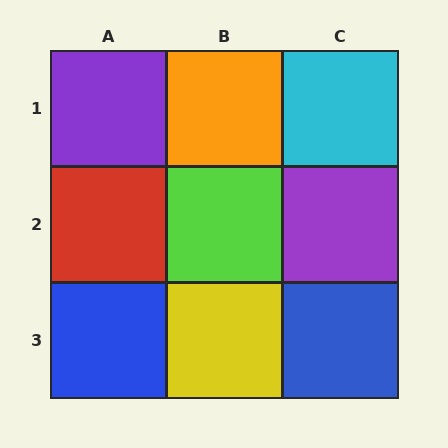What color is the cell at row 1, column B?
Orange.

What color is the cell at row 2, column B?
Lime.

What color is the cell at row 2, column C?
Purple.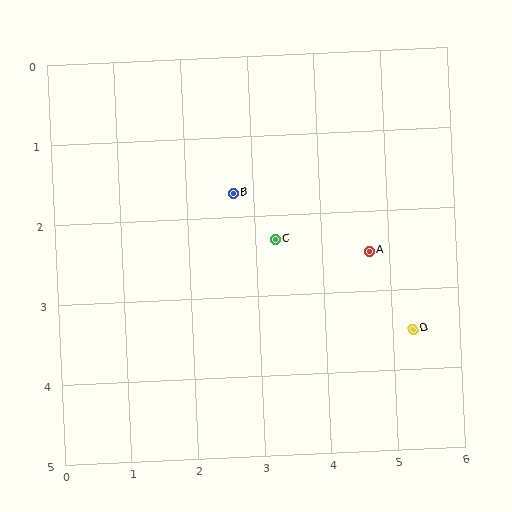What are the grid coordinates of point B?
Point B is at approximately (2.7, 1.7).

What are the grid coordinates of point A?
Point A is at approximately (4.7, 2.5).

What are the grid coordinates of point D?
Point D is at approximately (5.3, 3.5).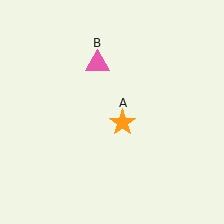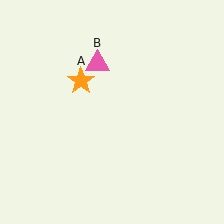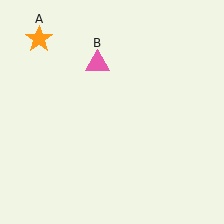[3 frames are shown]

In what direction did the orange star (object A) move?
The orange star (object A) moved up and to the left.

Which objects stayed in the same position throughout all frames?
Pink triangle (object B) remained stationary.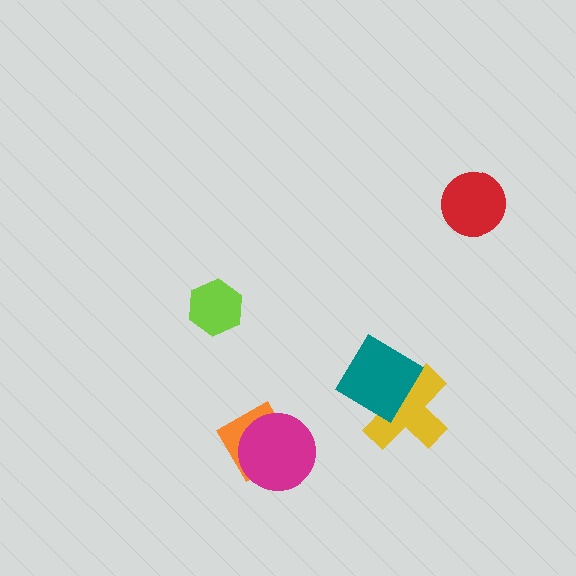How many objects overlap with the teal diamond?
1 object overlaps with the teal diamond.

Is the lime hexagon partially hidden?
No, no other shape covers it.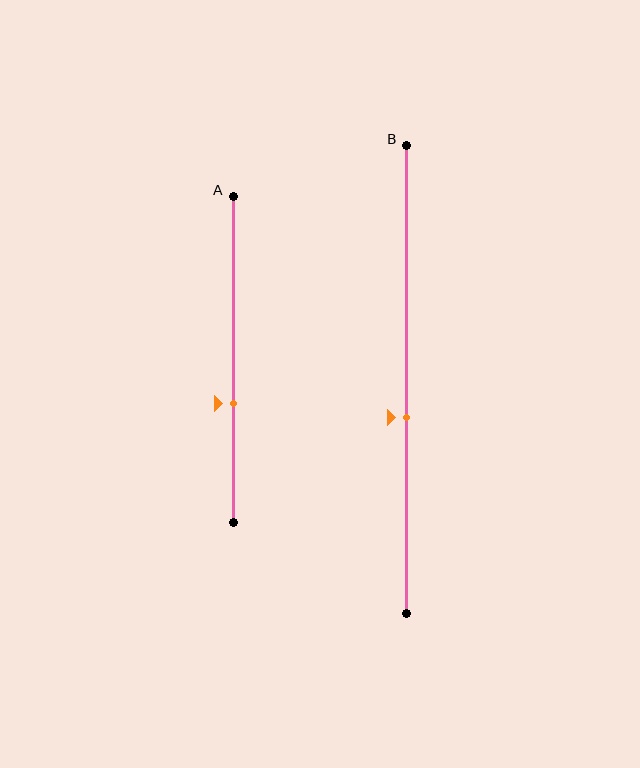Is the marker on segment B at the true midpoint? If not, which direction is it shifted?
No, the marker on segment B is shifted downward by about 8% of the segment length.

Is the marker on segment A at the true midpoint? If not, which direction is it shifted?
No, the marker on segment A is shifted downward by about 13% of the segment length.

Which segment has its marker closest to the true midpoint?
Segment B has its marker closest to the true midpoint.